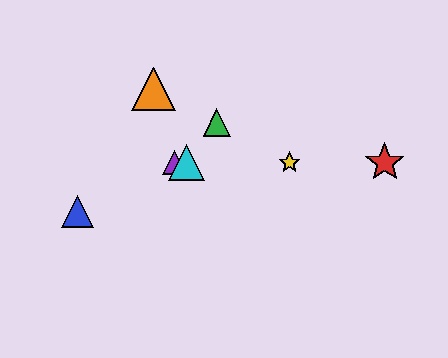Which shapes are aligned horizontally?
The red star, the yellow star, the purple triangle, the cyan triangle are aligned horizontally.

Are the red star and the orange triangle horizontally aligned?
No, the red star is at y≈163 and the orange triangle is at y≈89.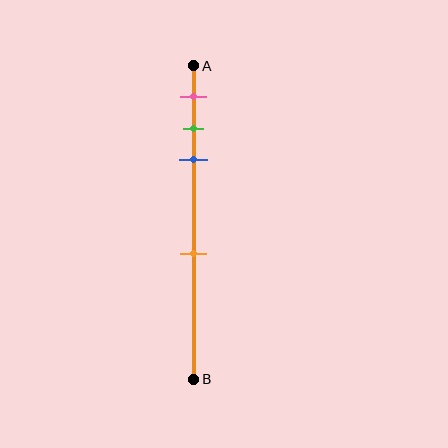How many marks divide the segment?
There are 4 marks dividing the segment.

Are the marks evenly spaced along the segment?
No, the marks are not evenly spaced.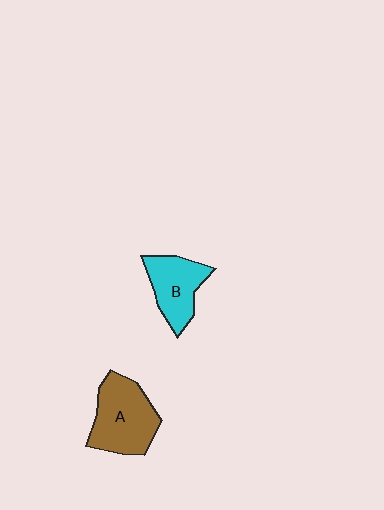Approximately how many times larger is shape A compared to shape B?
Approximately 1.3 times.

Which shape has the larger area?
Shape A (brown).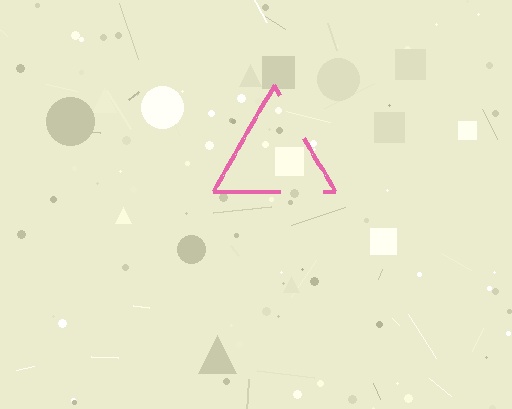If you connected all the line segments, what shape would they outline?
They would outline a triangle.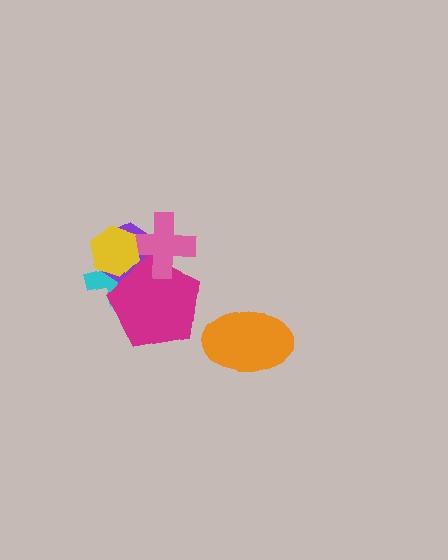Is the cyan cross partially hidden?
Yes, it is partially covered by another shape.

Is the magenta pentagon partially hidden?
Yes, it is partially covered by another shape.